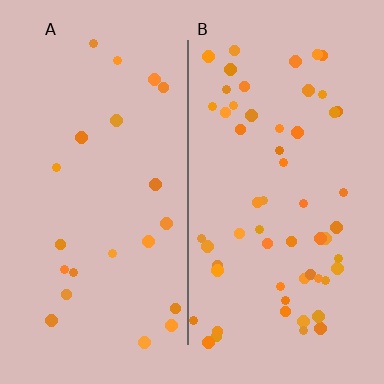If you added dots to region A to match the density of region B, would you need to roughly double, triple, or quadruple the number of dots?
Approximately triple.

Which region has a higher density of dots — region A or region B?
B (the right).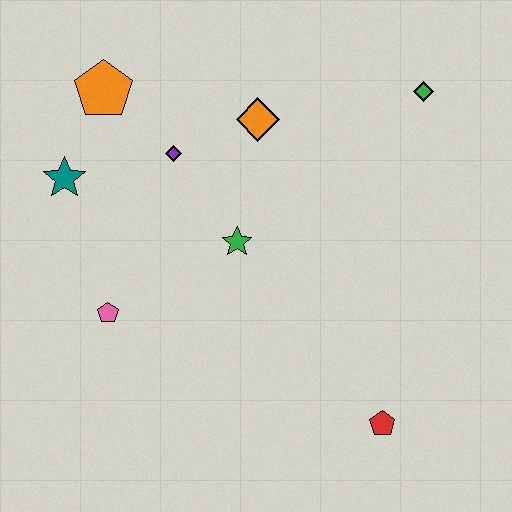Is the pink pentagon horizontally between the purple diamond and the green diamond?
No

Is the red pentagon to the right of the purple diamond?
Yes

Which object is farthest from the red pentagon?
The orange pentagon is farthest from the red pentagon.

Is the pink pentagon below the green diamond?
Yes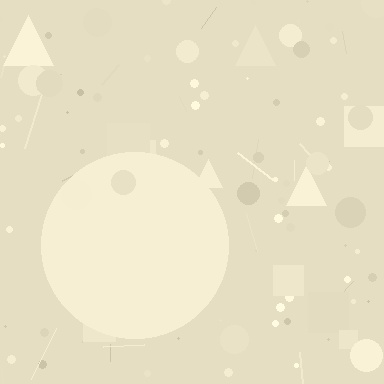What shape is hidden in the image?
A circle is hidden in the image.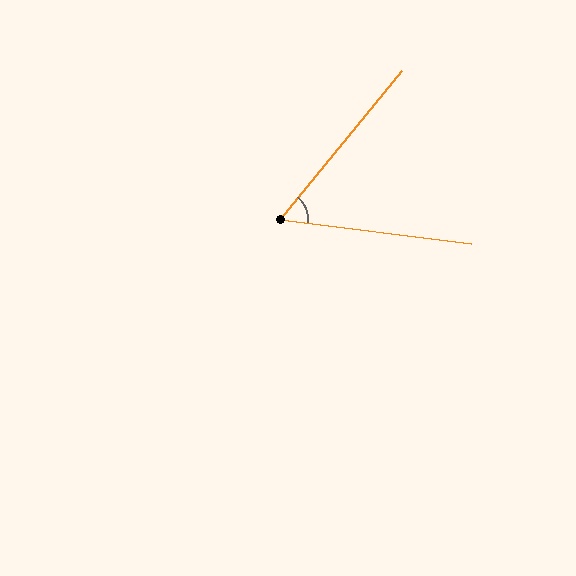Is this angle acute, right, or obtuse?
It is acute.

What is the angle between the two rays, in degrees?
Approximately 58 degrees.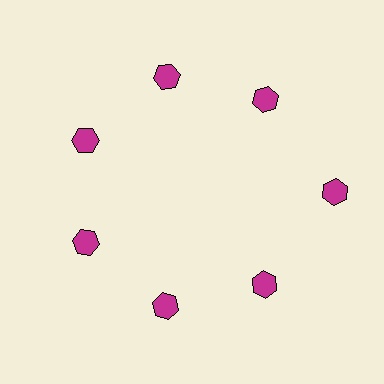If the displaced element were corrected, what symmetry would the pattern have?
It would have 7-fold rotational symmetry — the pattern would map onto itself every 51 degrees.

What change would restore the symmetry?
The symmetry would be restored by moving it inward, back onto the ring so that all 7 hexagons sit at equal angles and equal distance from the center.